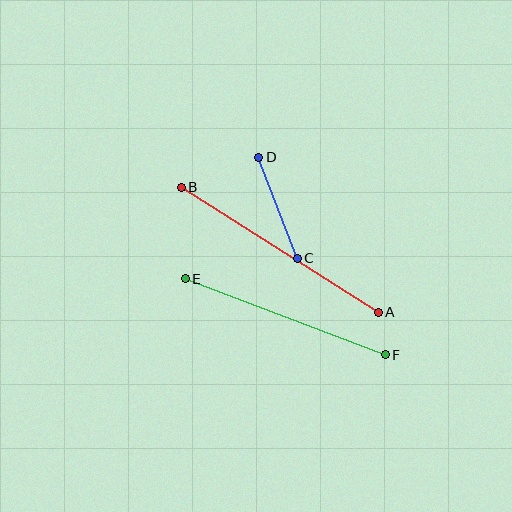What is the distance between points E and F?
The distance is approximately 214 pixels.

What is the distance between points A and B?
The distance is approximately 234 pixels.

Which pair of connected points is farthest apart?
Points A and B are farthest apart.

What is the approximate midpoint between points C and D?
The midpoint is at approximately (278, 208) pixels.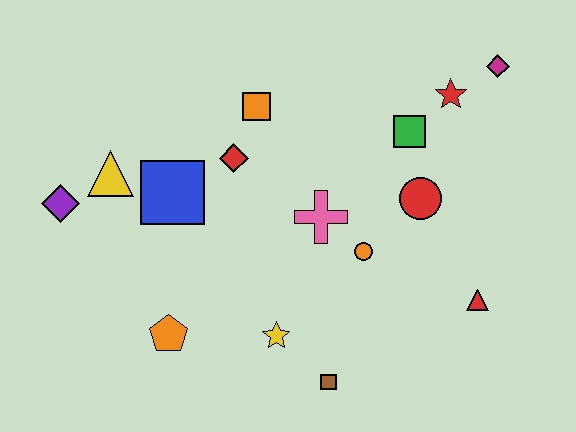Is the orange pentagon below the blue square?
Yes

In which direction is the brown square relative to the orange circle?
The brown square is below the orange circle.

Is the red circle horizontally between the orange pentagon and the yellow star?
No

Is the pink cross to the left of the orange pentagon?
No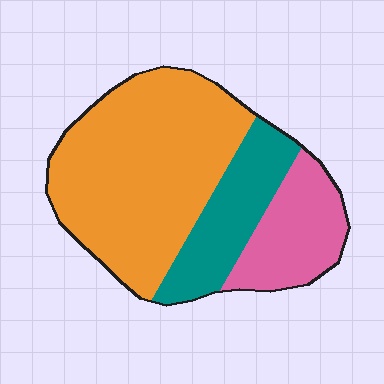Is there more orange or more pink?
Orange.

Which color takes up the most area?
Orange, at roughly 60%.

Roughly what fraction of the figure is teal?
Teal takes up about one fifth (1/5) of the figure.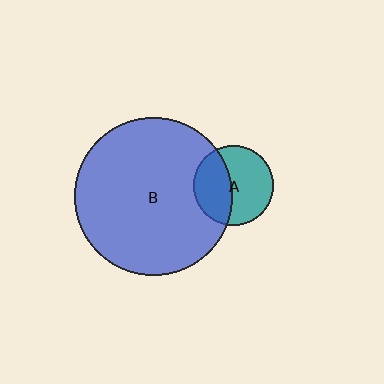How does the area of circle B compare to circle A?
Approximately 3.9 times.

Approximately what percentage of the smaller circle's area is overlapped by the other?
Approximately 40%.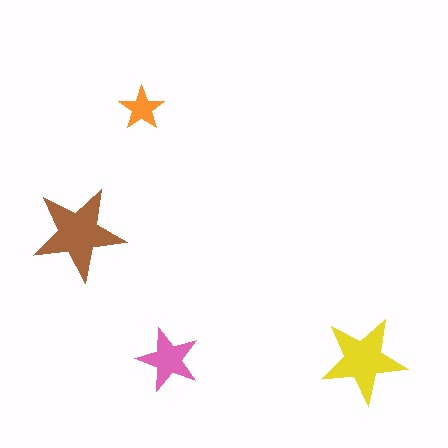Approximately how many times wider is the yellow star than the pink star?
About 1.5 times wider.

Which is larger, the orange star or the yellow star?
The yellow one.